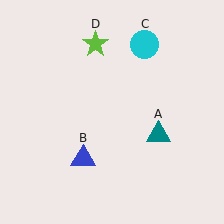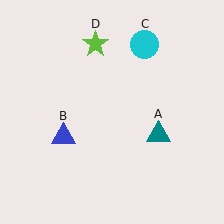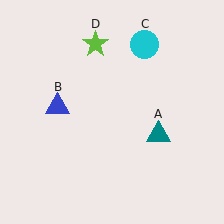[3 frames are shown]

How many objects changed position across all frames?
1 object changed position: blue triangle (object B).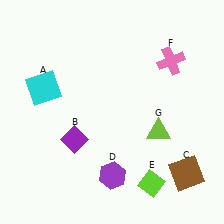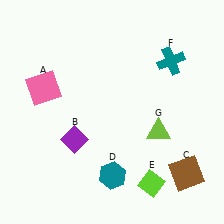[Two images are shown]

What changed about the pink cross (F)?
In Image 1, F is pink. In Image 2, it changed to teal.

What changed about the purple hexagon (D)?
In Image 1, D is purple. In Image 2, it changed to teal.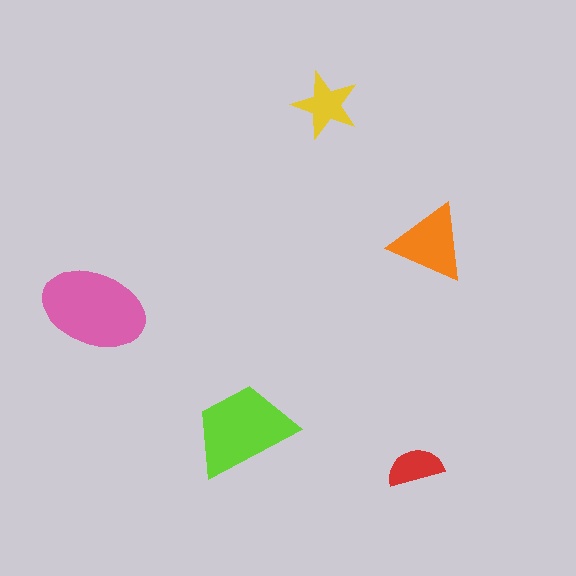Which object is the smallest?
The red semicircle.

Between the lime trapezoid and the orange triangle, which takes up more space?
The lime trapezoid.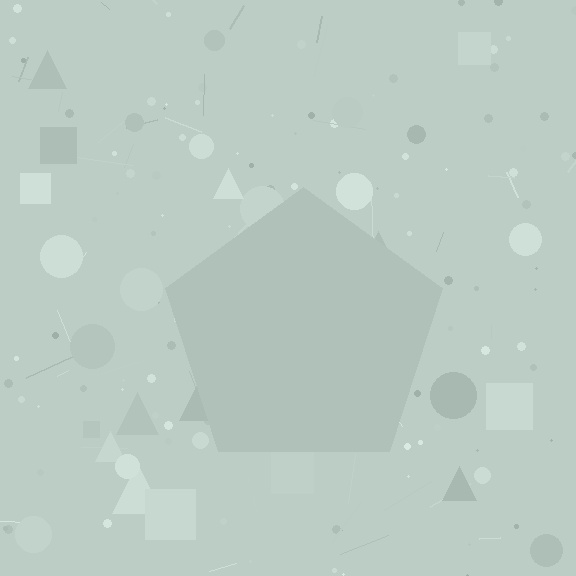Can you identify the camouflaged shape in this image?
The camouflaged shape is a pentagon.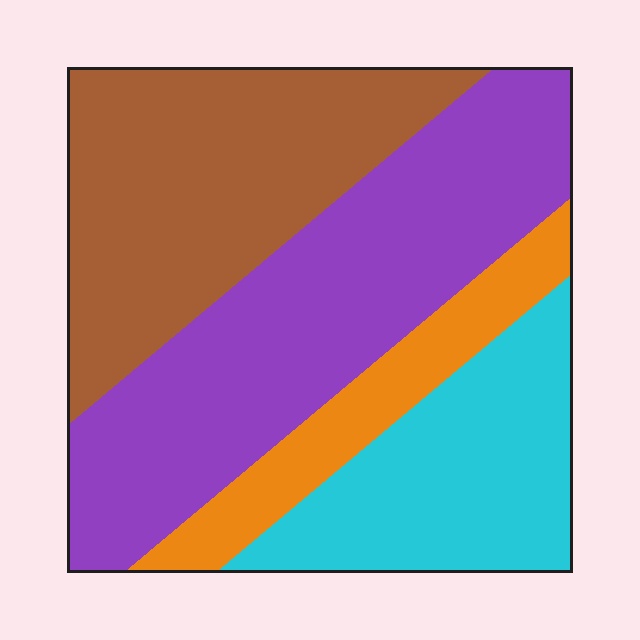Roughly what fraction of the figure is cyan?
Cyan takes up about one fifth (1/5) of the figure.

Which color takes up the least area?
Orange, at roughly 10%.